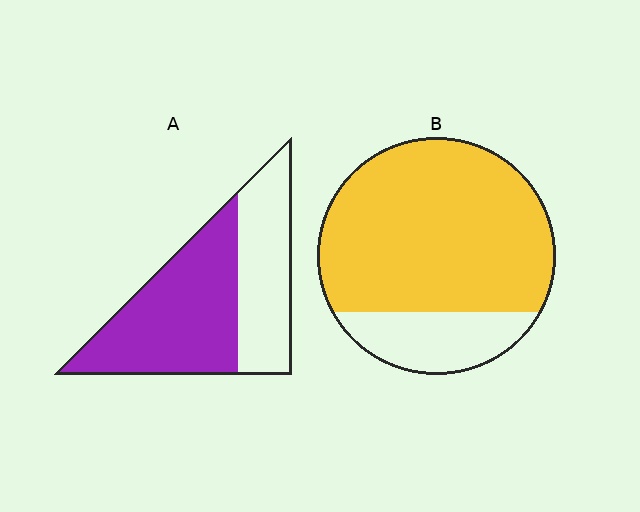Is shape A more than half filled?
Yes.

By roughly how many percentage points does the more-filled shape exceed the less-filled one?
By roughly 20 percentage points (B over A).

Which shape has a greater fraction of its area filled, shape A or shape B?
Shape B.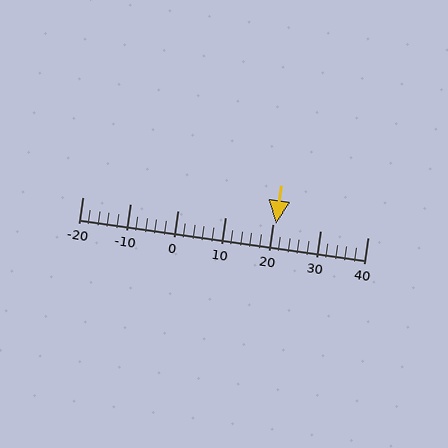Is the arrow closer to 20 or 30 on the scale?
The arrow is closer to 20.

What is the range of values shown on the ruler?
The ruler shows values from -20 to 40.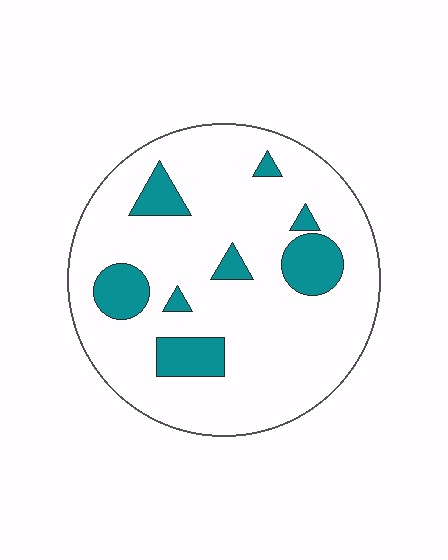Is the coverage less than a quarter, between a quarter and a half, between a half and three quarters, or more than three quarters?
Less than a quarter.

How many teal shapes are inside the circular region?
8.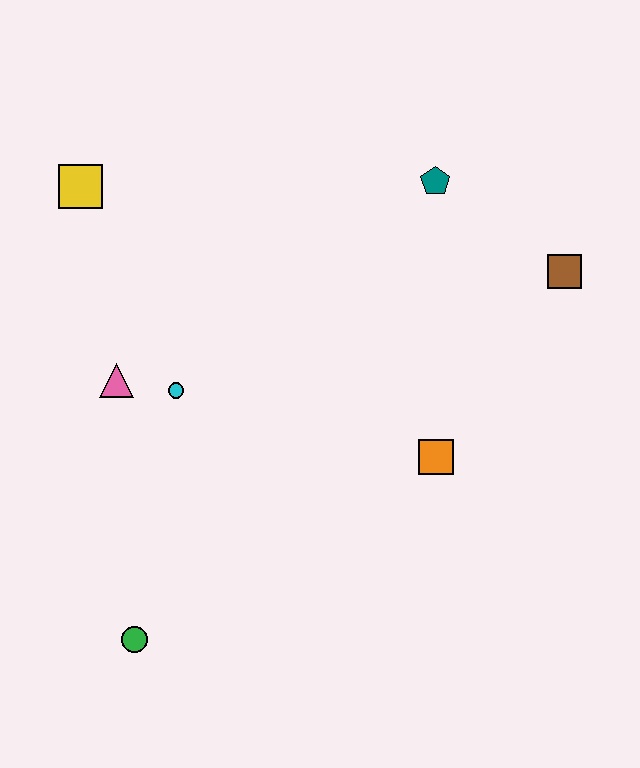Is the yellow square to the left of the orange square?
Yes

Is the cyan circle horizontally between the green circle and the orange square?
Yes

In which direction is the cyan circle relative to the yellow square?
The cyan circle is below the yellow square.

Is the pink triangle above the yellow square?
No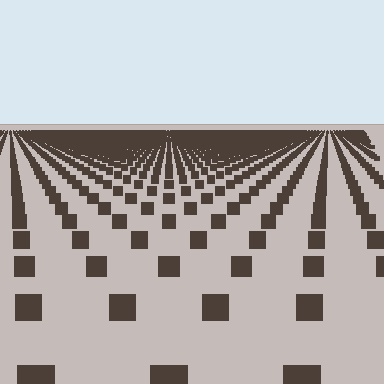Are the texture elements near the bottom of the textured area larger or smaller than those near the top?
Larger. Near the bottom, elements are closer to the viewer and appear at a bigger on-screen size.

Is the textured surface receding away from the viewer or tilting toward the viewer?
The surface is receding away from the viewer. Texture elements get smaller and denser toward the top.